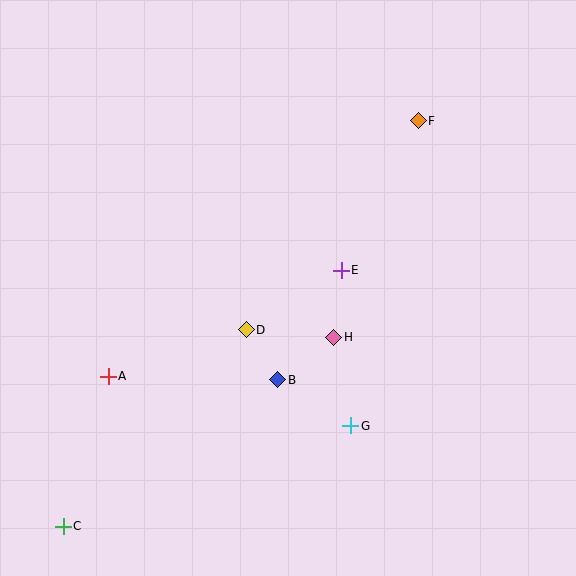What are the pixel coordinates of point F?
Point F is at (418, 121).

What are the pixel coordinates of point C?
Point C is at (63, 526).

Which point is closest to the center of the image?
Point E at (341, 270) is closest to the center.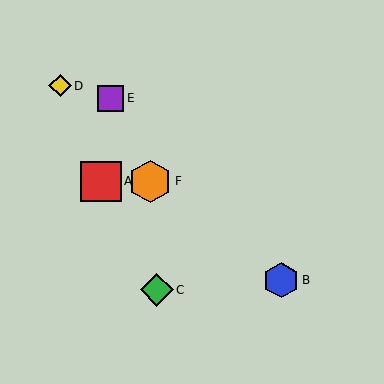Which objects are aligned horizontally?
Objects A, F are aligned horizontally.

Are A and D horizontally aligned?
No, A is at y≈181 and D is at y≈86.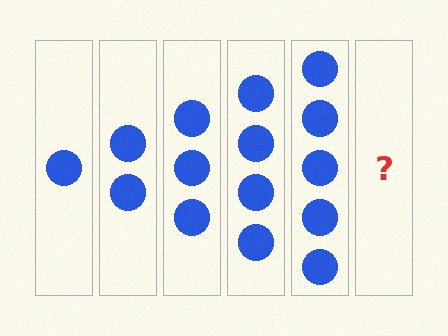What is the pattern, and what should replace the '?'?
The pattern is that each step adds one more circle. The '?' should be 6 circles.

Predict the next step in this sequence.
The next step is 6 circles.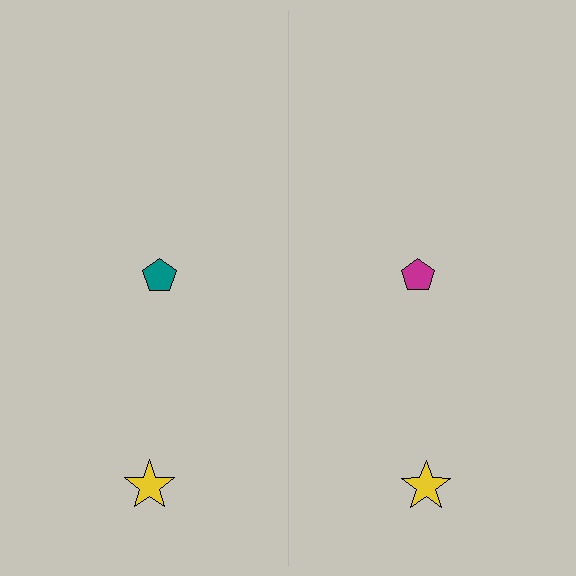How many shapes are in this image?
There are 4 shapes in this image.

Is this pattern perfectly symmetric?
No, the pattern is not perfectly symmetric. The magenta pentagon on the right side breaks the symmetry — its mirror counterpart is teal.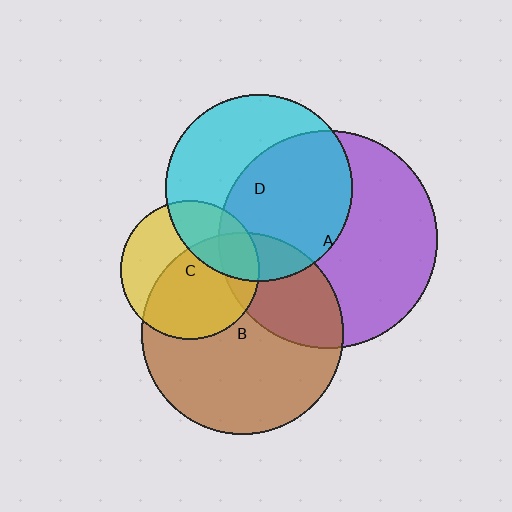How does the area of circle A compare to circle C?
Approximately 2.5 times.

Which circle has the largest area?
Circle A (purple).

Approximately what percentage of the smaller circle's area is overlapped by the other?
Approximately 55%.